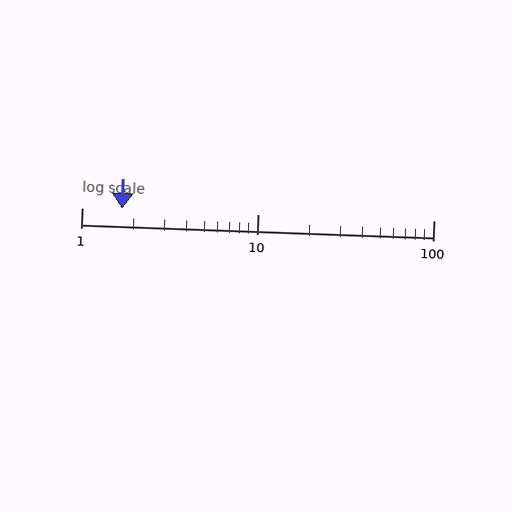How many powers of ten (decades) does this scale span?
The scale spans 2 decades, from 1 to 100.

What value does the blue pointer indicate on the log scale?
The pointer indicates approximately 1.7.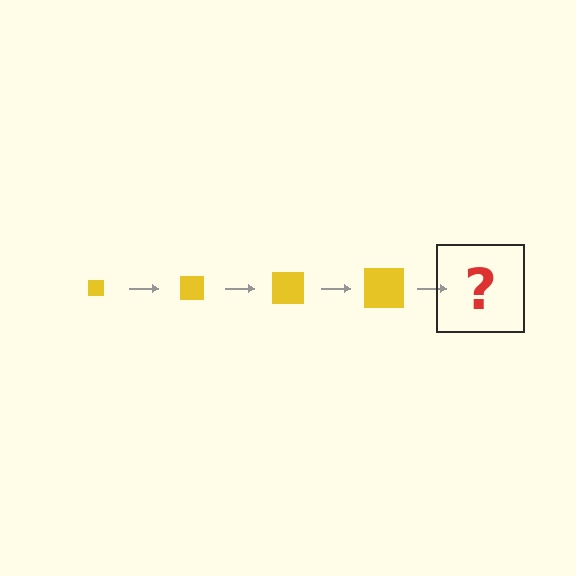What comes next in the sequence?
The next element should be a yellow square, larger than the previous one.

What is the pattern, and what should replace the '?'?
The pattern is that the square gets progressively larger each step. The '?' should be a yellow square, larger than the previous one.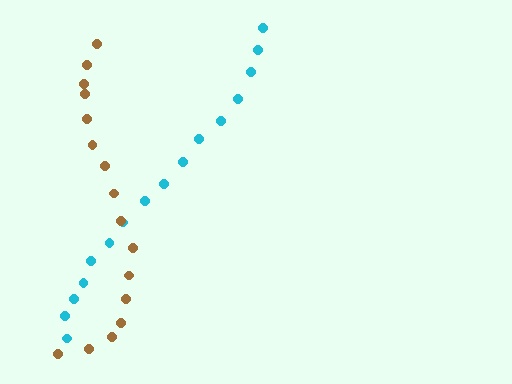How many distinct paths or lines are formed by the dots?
There are 2 distinct paths.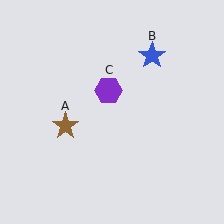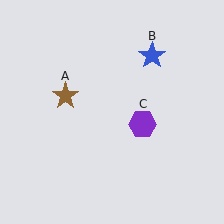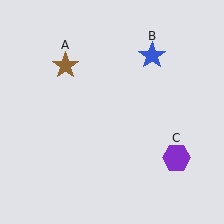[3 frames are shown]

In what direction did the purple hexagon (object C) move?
The purple hexagon (object C) moved down and to the right.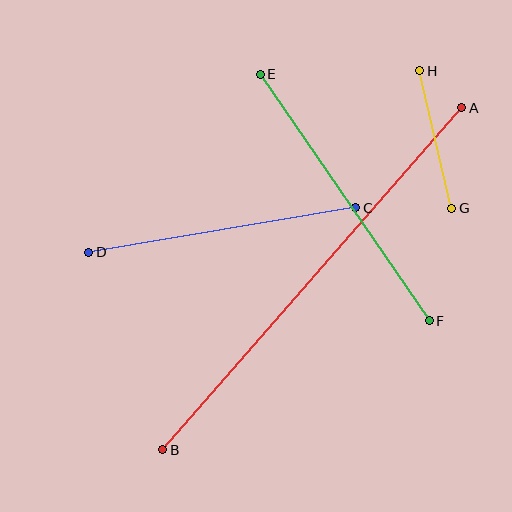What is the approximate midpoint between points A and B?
The midpoint is at approximately (312, 279) pixels.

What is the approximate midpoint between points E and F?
The midpoint is at approximately (345, 198) pixels.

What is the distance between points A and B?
The distance is approximately 454 pixels.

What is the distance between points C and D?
The distance is approximately 271 pixels.